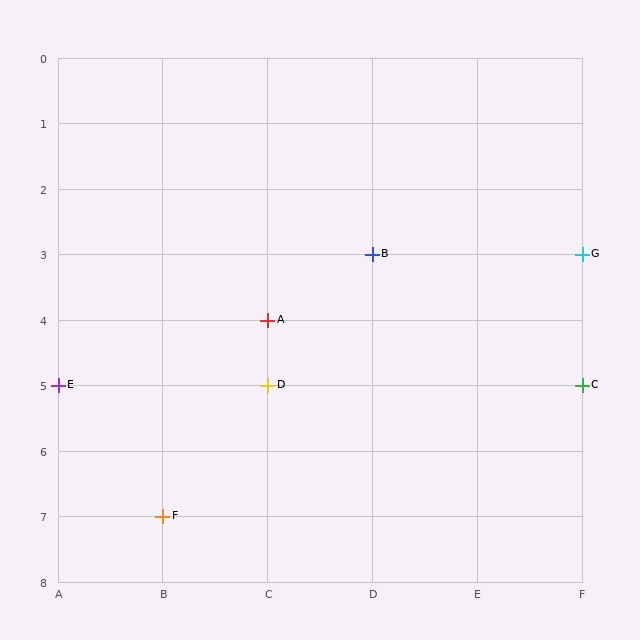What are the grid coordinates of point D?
Point D is at grid coordinates (C, 5).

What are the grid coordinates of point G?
Point G is at grid coordinates (F, 3).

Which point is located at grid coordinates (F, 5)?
Point C is at (F, 5).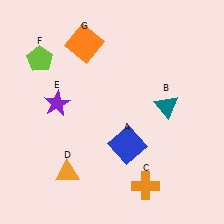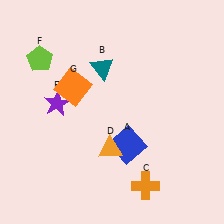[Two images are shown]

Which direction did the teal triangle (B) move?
The teal triangle (B) moved left.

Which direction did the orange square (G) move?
The orange square (G) moved down.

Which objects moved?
The objects that moved are: the teal triangle (B), the orange triangle (D), the orange square (G).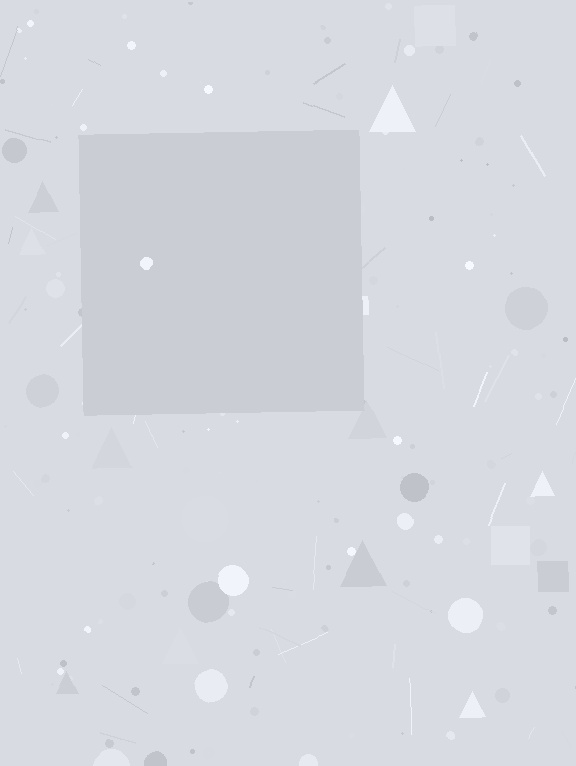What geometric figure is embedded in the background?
A square is embedded in the background.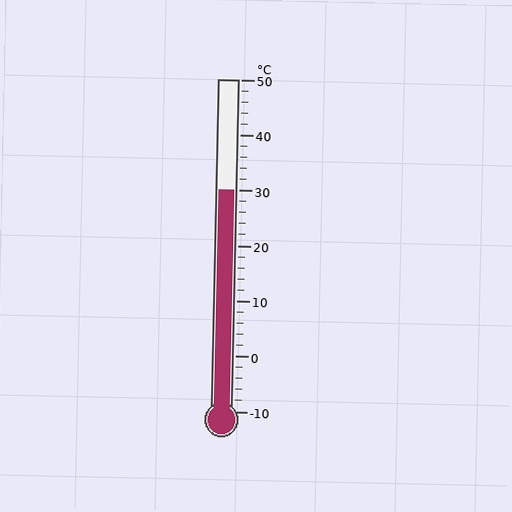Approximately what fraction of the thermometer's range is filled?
The thermometer is filled to approximately 65% of its range.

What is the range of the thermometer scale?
The thermometer scale ranges from -10°C to 50°C.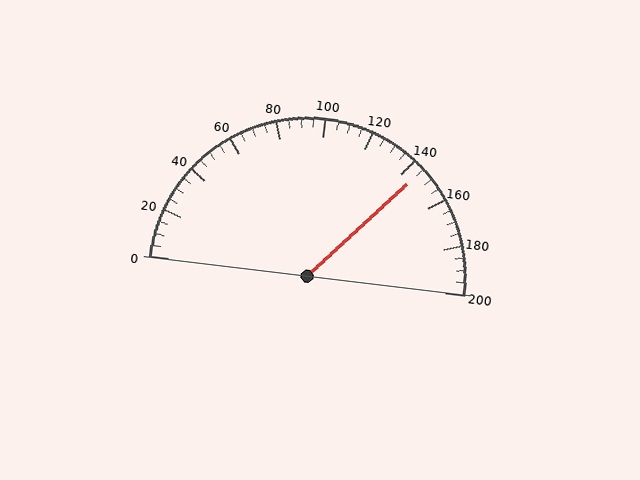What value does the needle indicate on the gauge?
The needle indicates approximately 145.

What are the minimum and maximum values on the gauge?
The gauge ranges from 0 to 200.